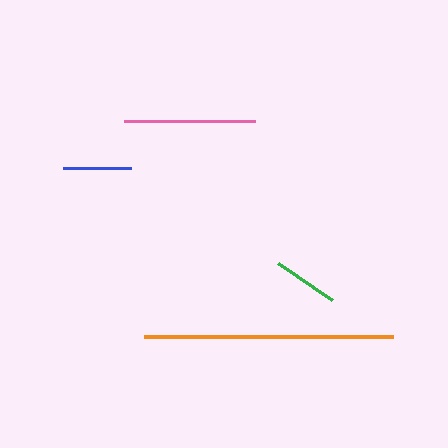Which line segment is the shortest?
The green line is the shortest at approximately 65 pixels.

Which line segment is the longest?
The orange line is the longest at approximately 250 pixels.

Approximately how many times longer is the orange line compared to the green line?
The orange line is approximately 3.8 times the length of the green line.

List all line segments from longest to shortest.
From longest to shortest: orange, pink, blue, green.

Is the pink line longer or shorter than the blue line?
The pink line is longer than the blue line.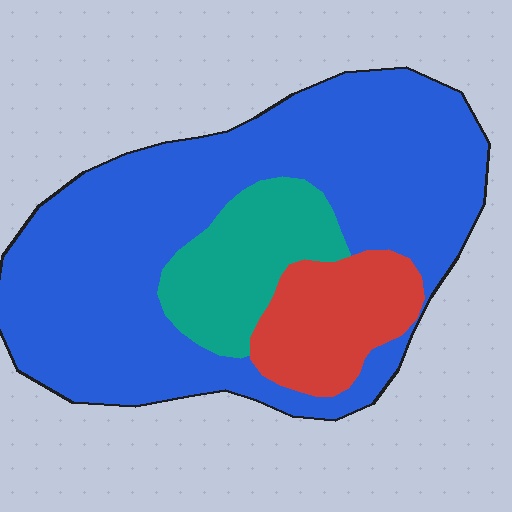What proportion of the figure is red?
Red takes up less than a sixth of the figure.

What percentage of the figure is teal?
Teal takes up about one sixth (1/6) of the figure.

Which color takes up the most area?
Blue, at roughly 70%.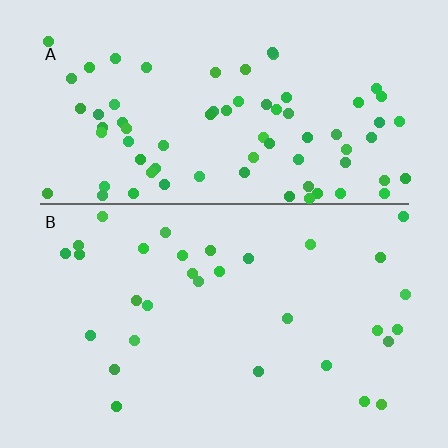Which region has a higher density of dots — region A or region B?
A (the top).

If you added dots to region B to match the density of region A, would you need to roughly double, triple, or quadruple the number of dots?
Approximately double.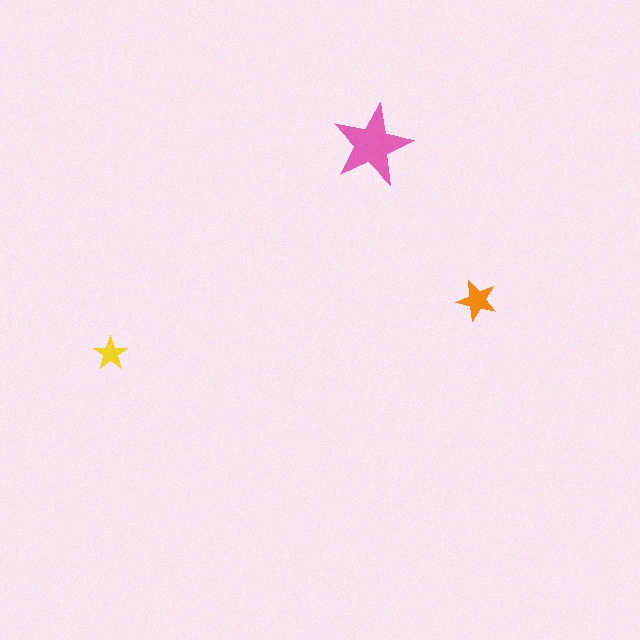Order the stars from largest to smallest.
the pink one, the orange one, the yellow one.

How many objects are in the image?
There are 3 objects in the image.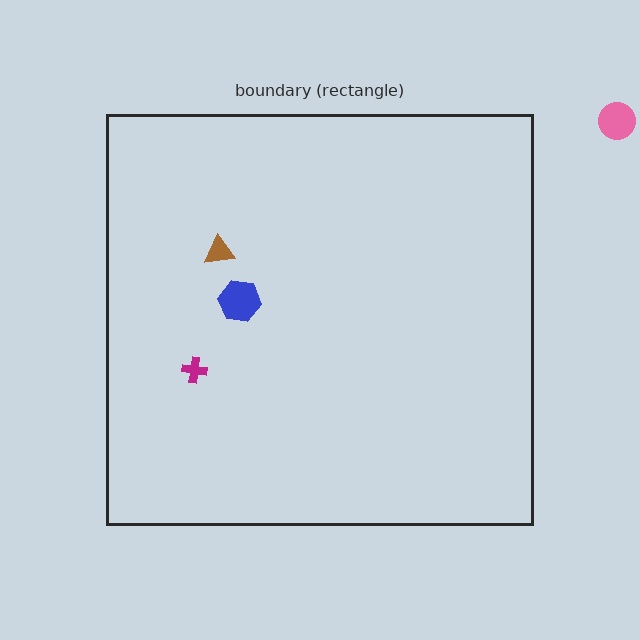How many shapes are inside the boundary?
3 inside, 1 outside.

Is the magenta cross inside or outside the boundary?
Inside.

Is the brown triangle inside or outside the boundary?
Inside.